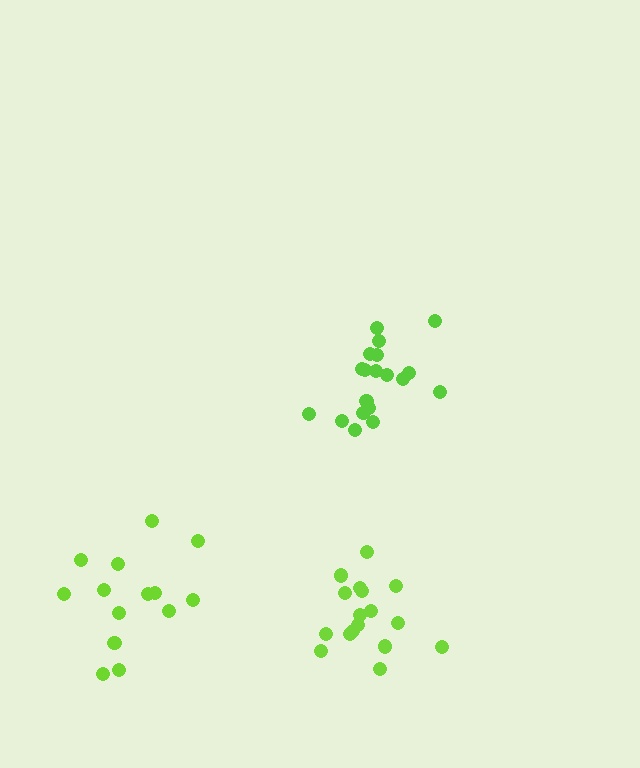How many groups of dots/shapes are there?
There are 3 groups.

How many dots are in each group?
Group 1: 19 dots, Group 2: 17 dots, Group 3: 14 dots (50 total).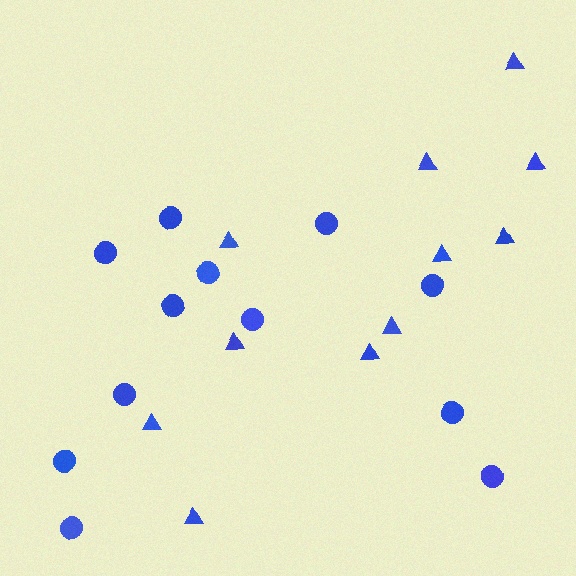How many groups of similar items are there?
There are 2 groups: one group of circles (12) and one group of triangles (11).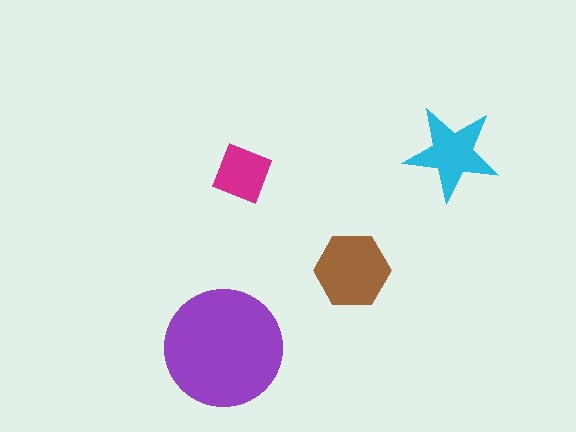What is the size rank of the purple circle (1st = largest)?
1st.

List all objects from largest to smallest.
The purple circle, the brown hexagon, the cyan star, the magenta diamond.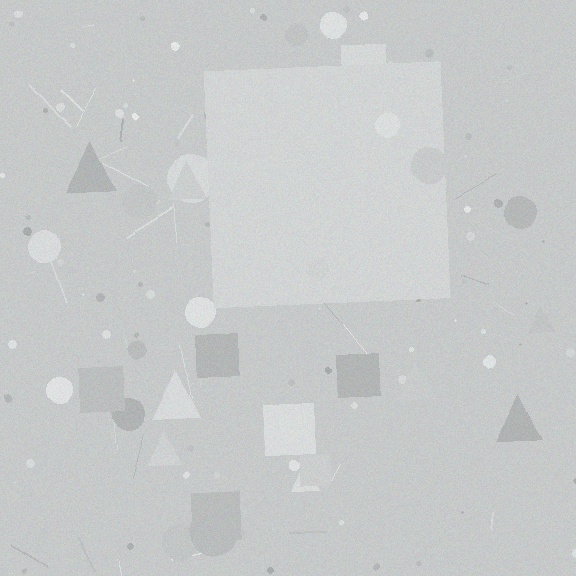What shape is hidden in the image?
A square is hidden in the image.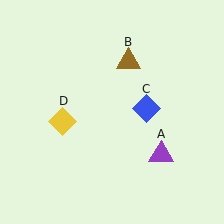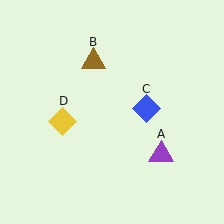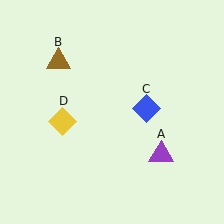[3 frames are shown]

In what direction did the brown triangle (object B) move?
The brown triangle (object B) moved left.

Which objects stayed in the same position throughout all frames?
Purple triangle (object A) and blue diamond (object C) and yellow diamond (object D) remained stationary.